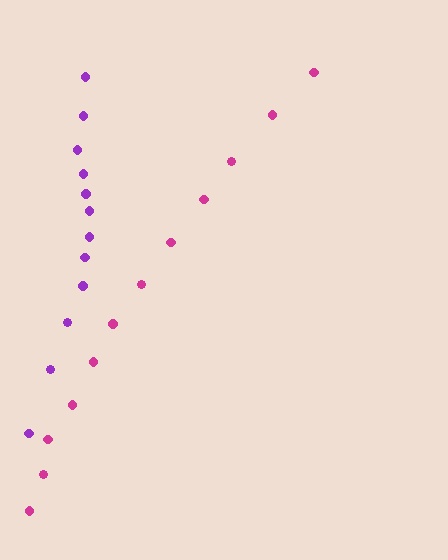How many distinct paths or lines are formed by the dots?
There are 2 distinct paths.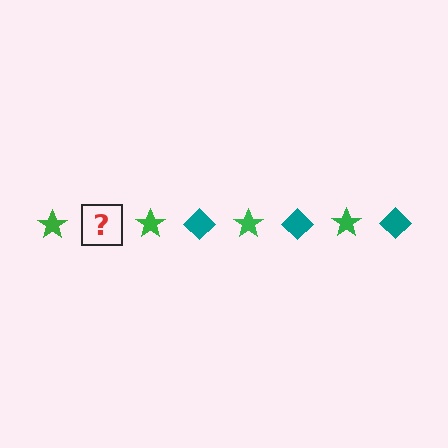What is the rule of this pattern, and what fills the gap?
The rule is that the pattern alternates between green star and teal diamond. The gap should be filled with a teal diamond.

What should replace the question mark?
The question mark should be replaced with a teal diamond.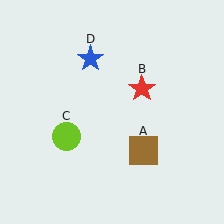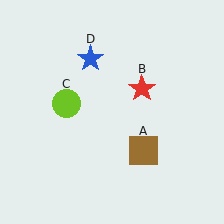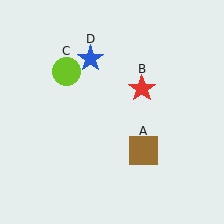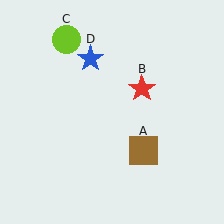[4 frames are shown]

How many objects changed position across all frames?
1 object changed position: lime circle (object C).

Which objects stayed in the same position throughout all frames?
Brown square (object A) and red star (object B) and blue star (object D) remained stationary.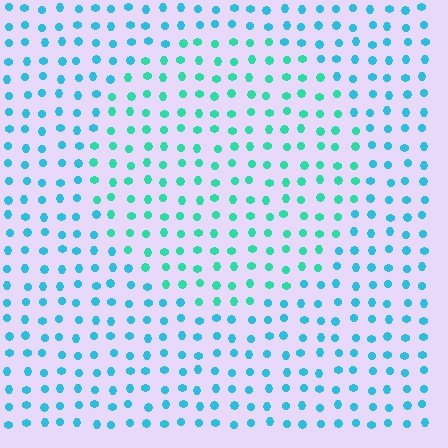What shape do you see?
I see a circle.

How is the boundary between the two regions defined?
The boundary is defined purely by a slight shift in hue (about 29 degrees). Spacing, size, and orientation are identical on both sides.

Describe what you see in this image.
The image is filled with small cyan elements in a uniform arrangement. A circle-shaped region is visible where the elements are tinted to a slightly different hue, forming a subtle color boundary.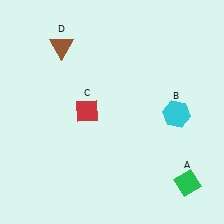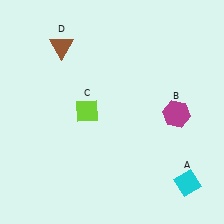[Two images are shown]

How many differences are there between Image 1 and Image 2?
There are 3 differences between the two images.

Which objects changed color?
A changed from green to cyan. B changed from cyan to magenta. C changed from red to lime.